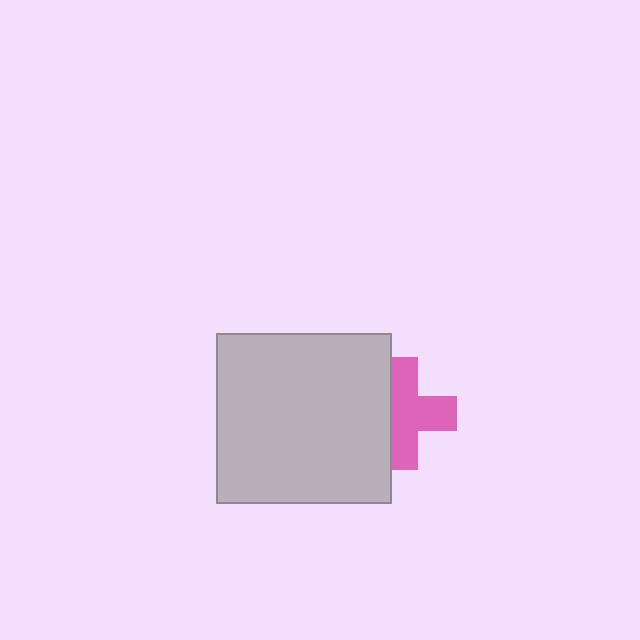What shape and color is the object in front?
The object in front is a light gray rectangle.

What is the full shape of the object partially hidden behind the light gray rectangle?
The partially hidden object is a pink cross.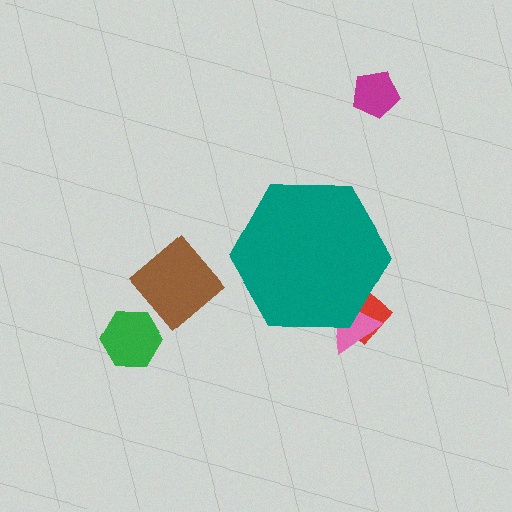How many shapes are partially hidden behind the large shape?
3 shapes are partially hidden.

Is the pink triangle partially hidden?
Yes, the pink triangle is partially hidden behind the teal hexagon.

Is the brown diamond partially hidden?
No, the brown diamond is fully visible.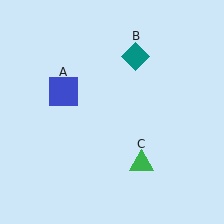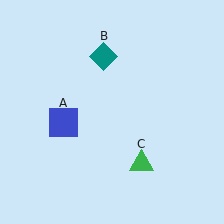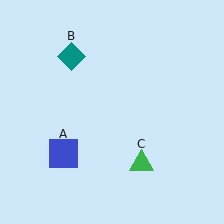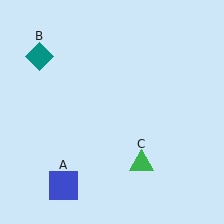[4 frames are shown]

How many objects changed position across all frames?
2 objects changed position: blue square (object A), teal diamond (object B).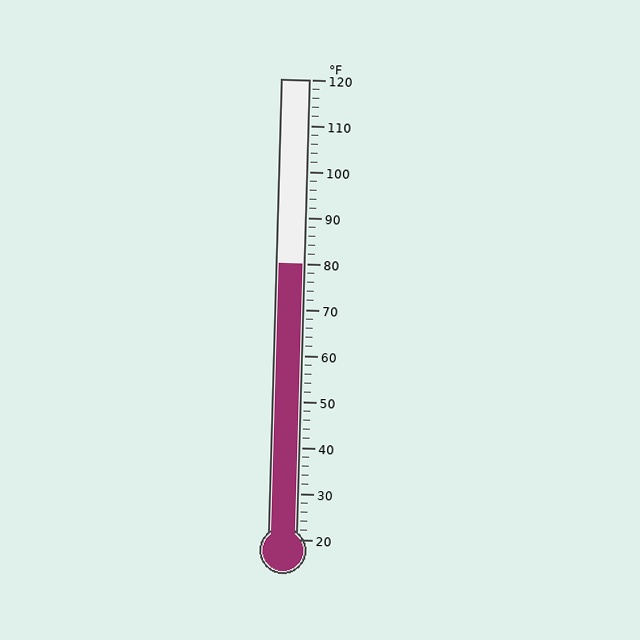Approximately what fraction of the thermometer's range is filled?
The thermometer is filled to approximately 60% of its range.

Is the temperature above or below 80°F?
The temperature is at 80°F.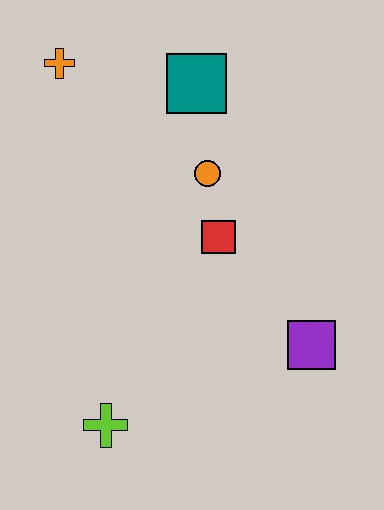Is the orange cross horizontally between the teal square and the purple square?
No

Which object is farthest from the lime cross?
The orange cross is farthest from the lime cross.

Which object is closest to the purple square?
The red square is closest to the purple square.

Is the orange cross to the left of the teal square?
Yes